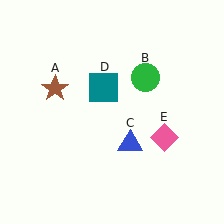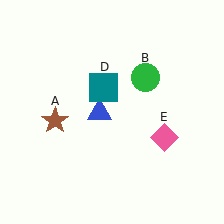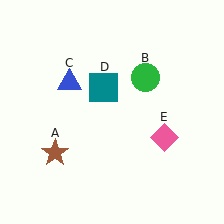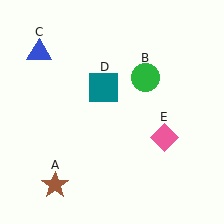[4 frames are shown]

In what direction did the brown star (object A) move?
The brown star (object A) moved down.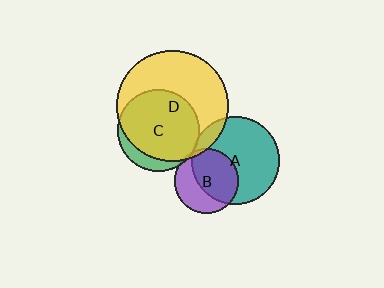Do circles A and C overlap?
Yes.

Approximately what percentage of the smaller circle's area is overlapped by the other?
Approximately 5%.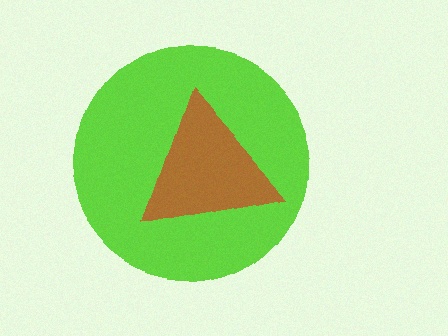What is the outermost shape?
The lime circle.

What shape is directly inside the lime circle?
The brown triangle.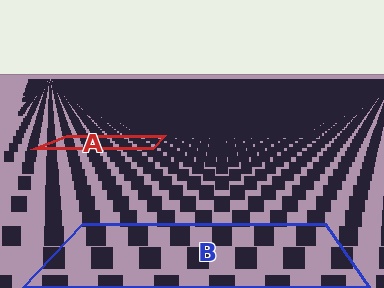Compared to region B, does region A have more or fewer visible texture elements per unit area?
Region A has more texture elements per unit area — they are packed more densely because it is farther away.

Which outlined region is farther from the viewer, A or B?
Region A is farther from the viewer — the texture elements inside it appear smaller and more densely packed.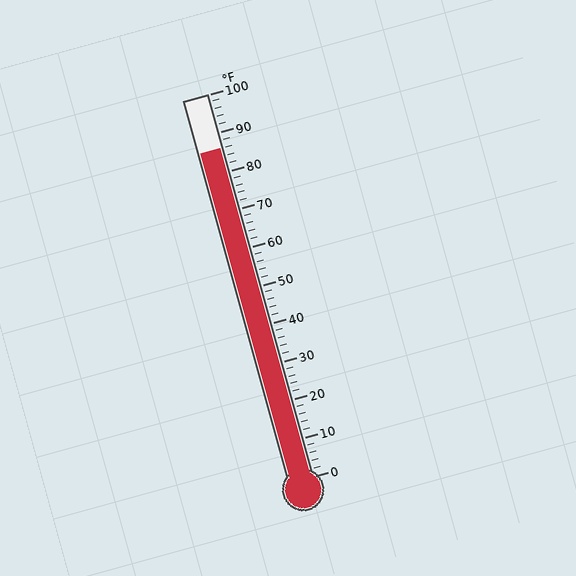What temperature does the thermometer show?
The thermometer shows approximately 86°F.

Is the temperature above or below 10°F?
The temperature is above 10°F.